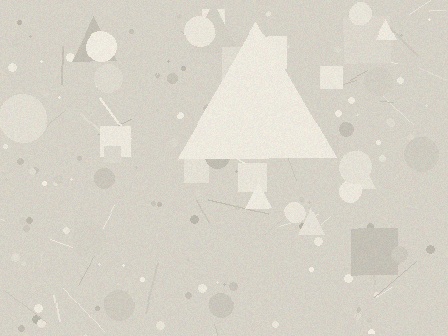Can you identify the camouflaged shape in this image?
The camouflaged shape is a triangle.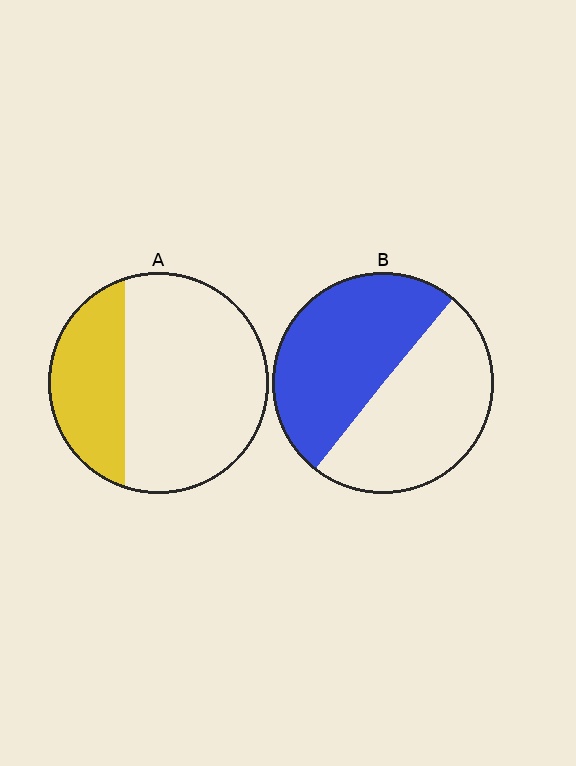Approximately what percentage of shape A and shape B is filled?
A is approximately 30% and B is approximately 50%.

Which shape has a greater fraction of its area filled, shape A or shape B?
Shape B.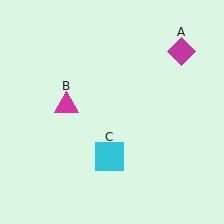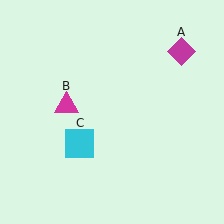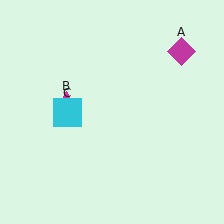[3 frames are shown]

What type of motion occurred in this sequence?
The cyan square (object C) rotated clockwise around the center of the scene.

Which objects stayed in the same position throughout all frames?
Magenta diamond (object A) and magenta triangle (object B) remained stationary.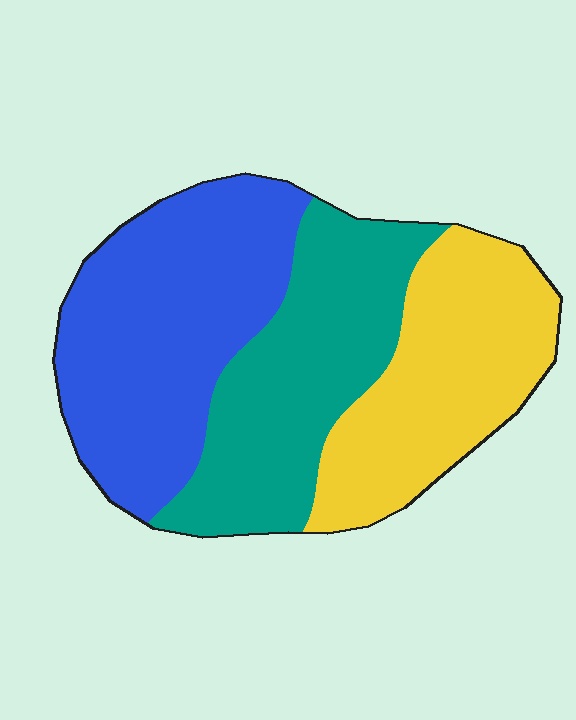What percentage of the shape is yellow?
Yellow takes up about one third (1/3) of the shape.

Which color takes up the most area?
Blue, at roughly 40%.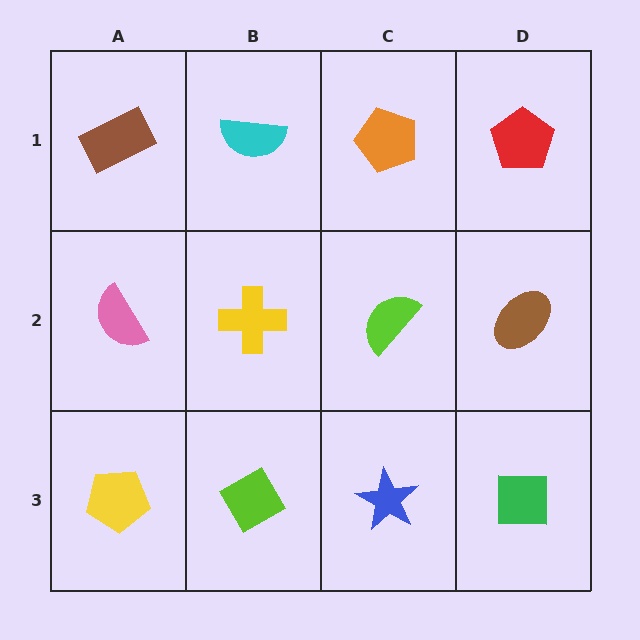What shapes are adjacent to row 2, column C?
An orange pentagon (row 1, column C), a blue star (row 3, column C), a yellow cross (row 2, column B), a brown ellipse (row 2, column D).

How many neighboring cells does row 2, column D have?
3.